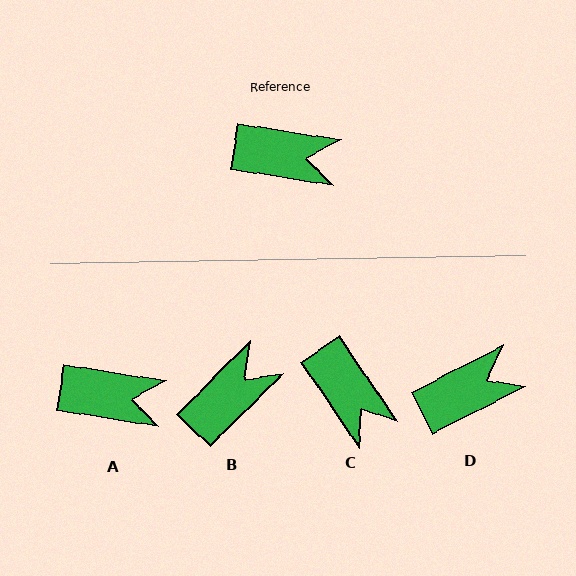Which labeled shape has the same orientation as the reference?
A.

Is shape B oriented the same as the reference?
No, it is off by about 54 degrees.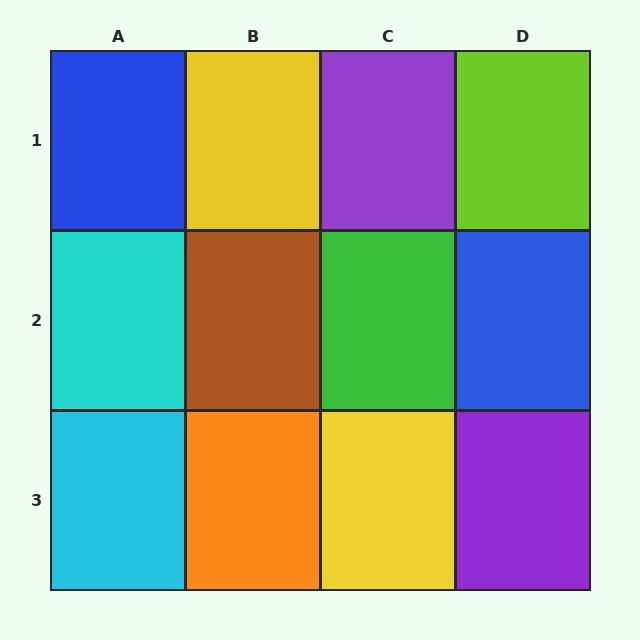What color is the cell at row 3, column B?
Orange.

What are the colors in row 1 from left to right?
Blue, yellow, purple, lime.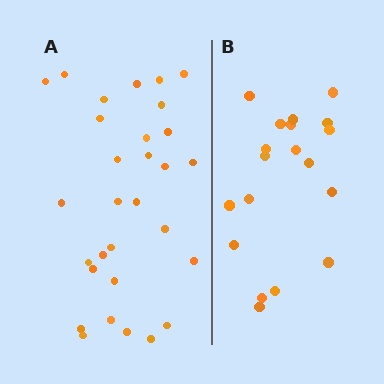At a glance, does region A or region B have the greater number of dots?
Region A (the left region) has more dots.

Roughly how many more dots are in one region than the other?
Region A has roughly 12 or so more dots than region B.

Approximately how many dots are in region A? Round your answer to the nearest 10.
About 30 dots.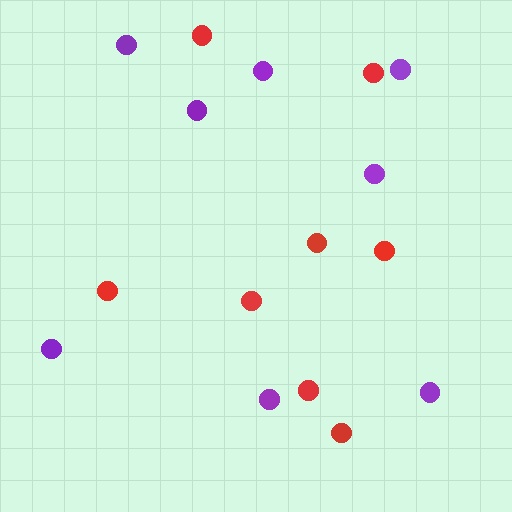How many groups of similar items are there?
There are 2 groups: one group of red circles (8) and one group of purple circles (8).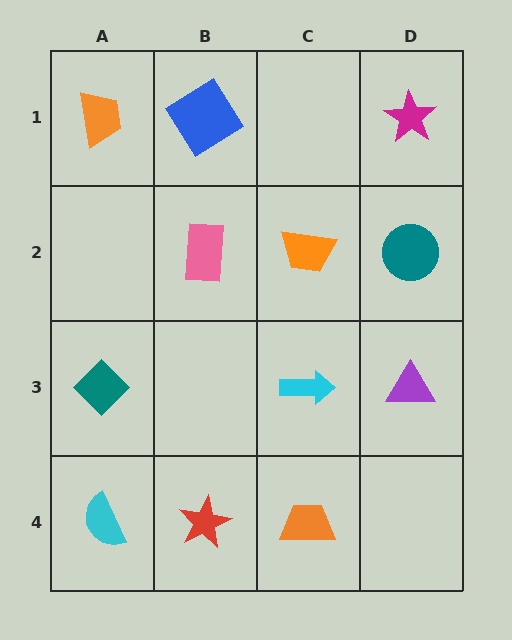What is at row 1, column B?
A blue diamond.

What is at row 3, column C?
A cyan arrow.